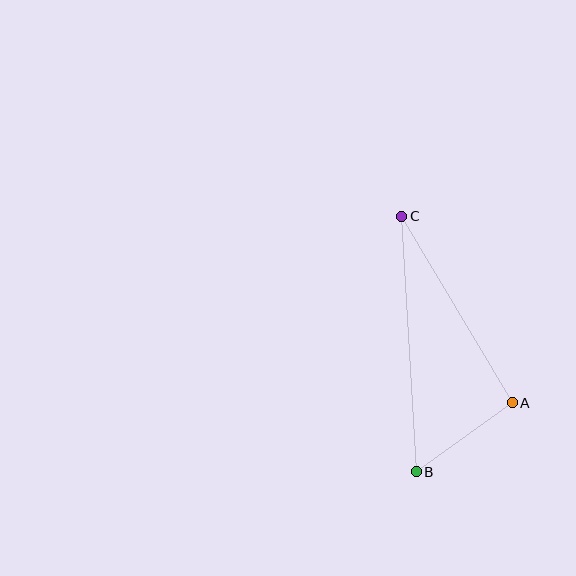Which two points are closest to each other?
Points A and B are closest to each other.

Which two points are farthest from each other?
Points B and C are farthest from each other.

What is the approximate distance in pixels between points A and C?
The distance between A and C is approximately 217 pixels.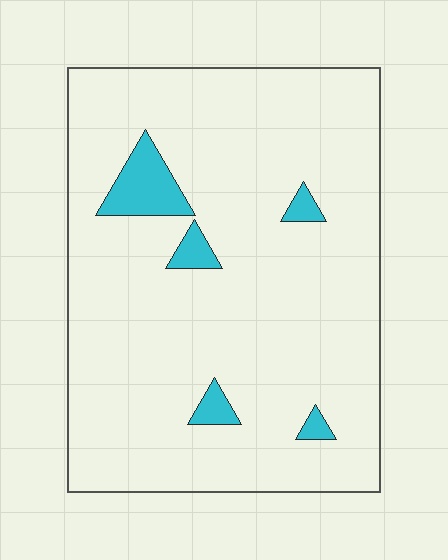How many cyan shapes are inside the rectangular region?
5.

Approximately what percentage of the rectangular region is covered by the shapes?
Approximately 5%.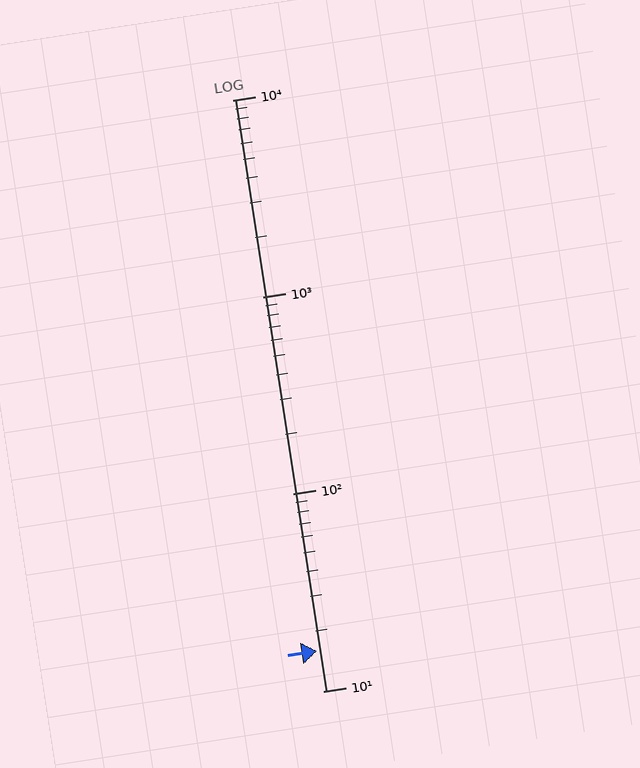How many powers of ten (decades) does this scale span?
The scale spans 3 decades, from 10 to 10000.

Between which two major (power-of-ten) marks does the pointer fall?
The pointer is between 10 and 100.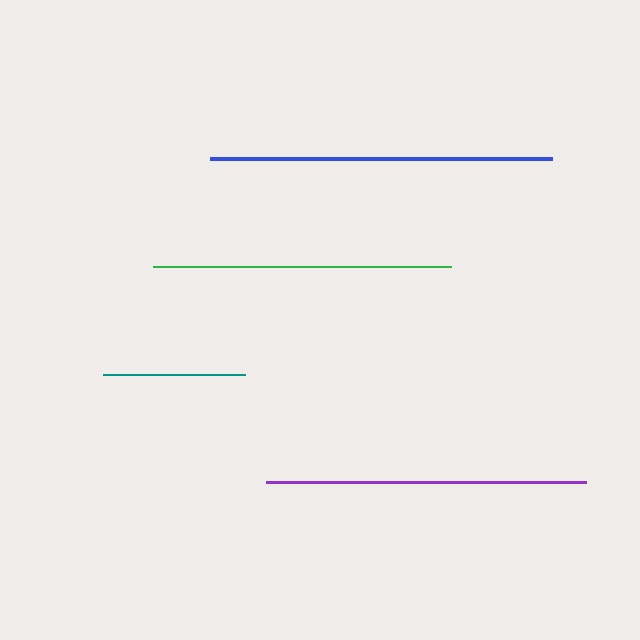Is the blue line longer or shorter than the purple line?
The blue line is longer than the purple line.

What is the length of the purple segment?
The purple segment is approximately 321 pixels long.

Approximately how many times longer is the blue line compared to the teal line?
The blue line is approximately 2.4 times the length of the teal line.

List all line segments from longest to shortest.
From longest to shortest: blue, purple, green, teal.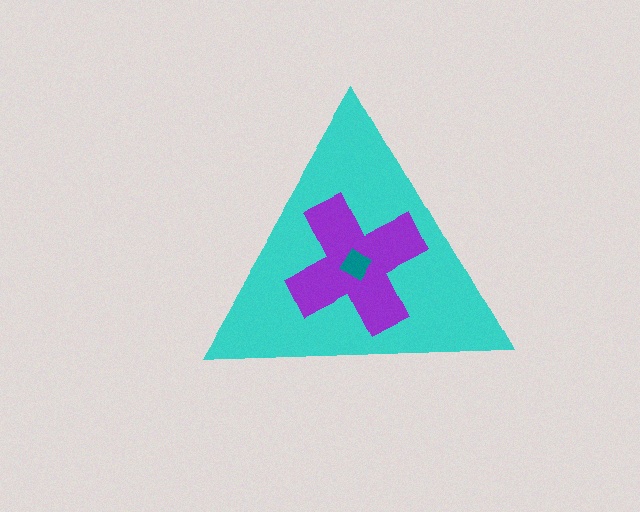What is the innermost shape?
The teal diamond.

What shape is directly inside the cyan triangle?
The purple cross.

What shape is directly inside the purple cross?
The teal diamond.